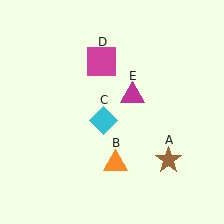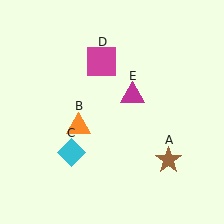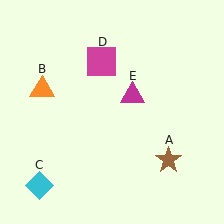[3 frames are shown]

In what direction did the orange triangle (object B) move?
The orange triangle (object B) moved up and to the left.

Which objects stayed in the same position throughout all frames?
Brown star (object A) and magenta square (object D) and magenta triangle (object E) remained stationary.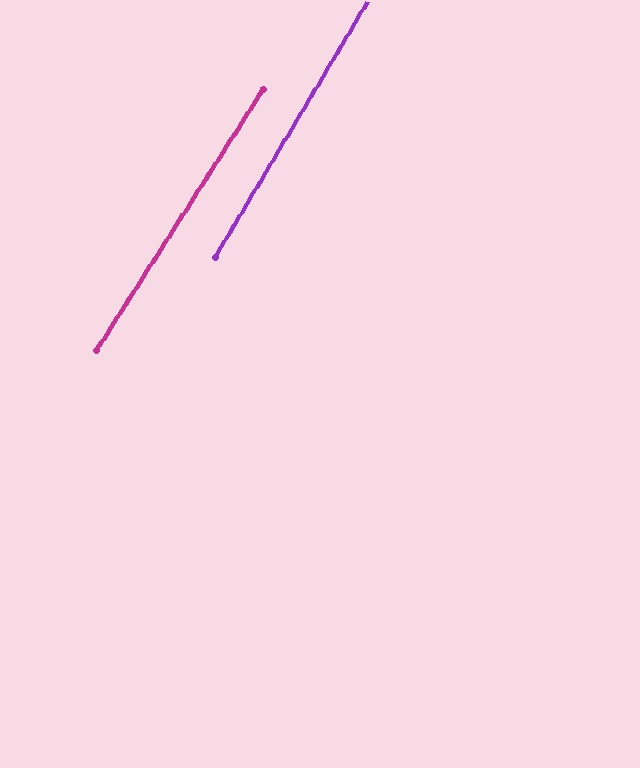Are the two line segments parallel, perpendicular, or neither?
Parallel — their directions differ by only 1.8°.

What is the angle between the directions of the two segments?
Approximately 2 degrees.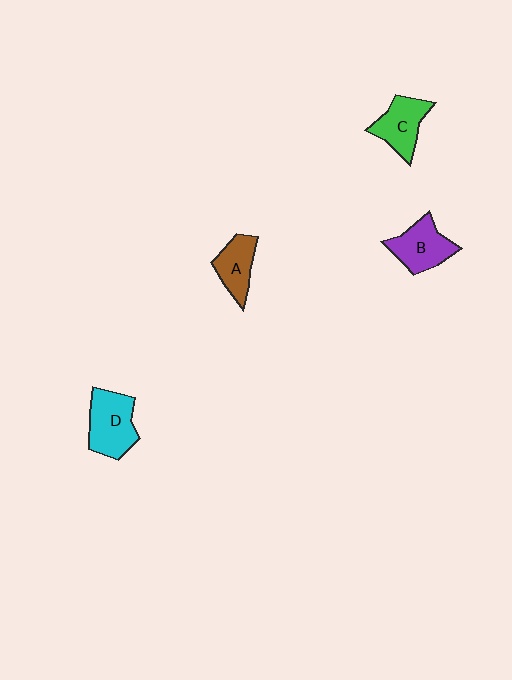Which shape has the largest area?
Shape D (cyan).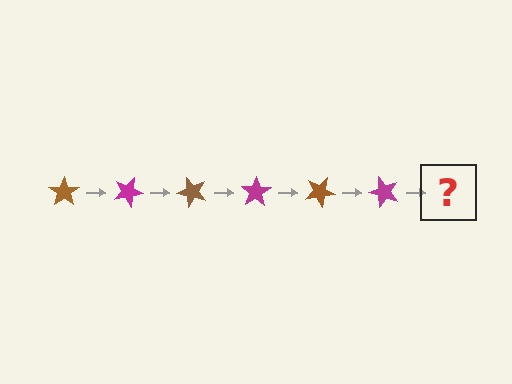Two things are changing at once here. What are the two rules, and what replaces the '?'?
The two rules are that it rotates 25 degrees each step and the color cycles through brown and magenta. The '?' should be a brown star, rotated 150 degrees from the start.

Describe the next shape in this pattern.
It should be a brown star, rotated 150 degrees from the start.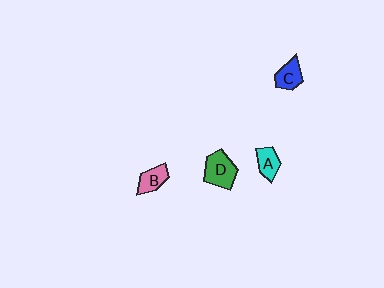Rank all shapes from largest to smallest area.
From largest to smallest: D (green), C (blue), B (pink), A (cyan).